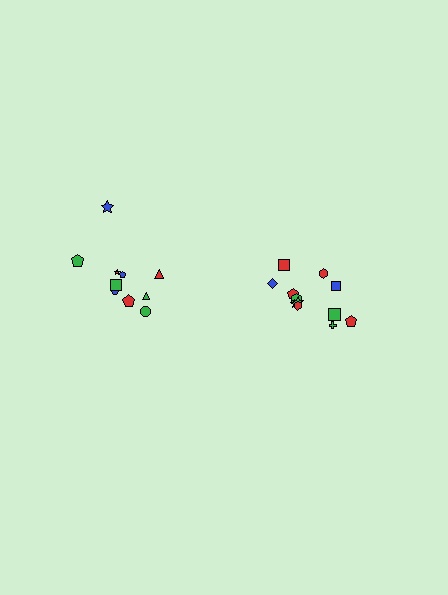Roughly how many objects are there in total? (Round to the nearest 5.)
Roughly 20 objects in total.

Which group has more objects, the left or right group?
The right group.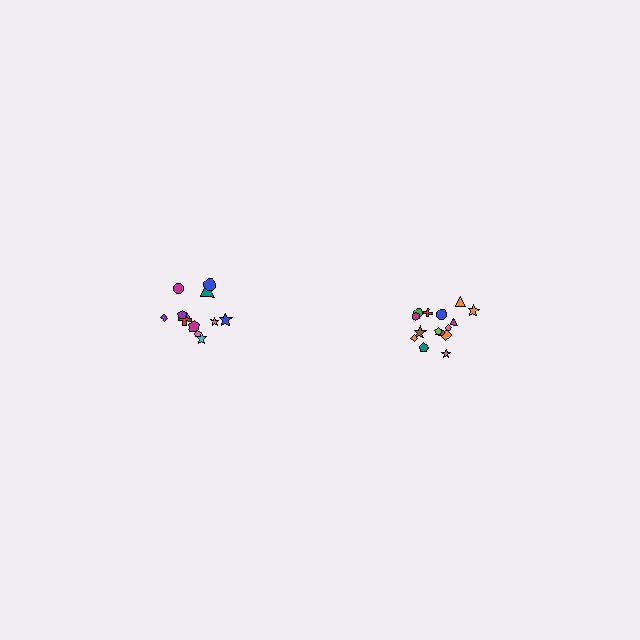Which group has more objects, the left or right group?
The right group.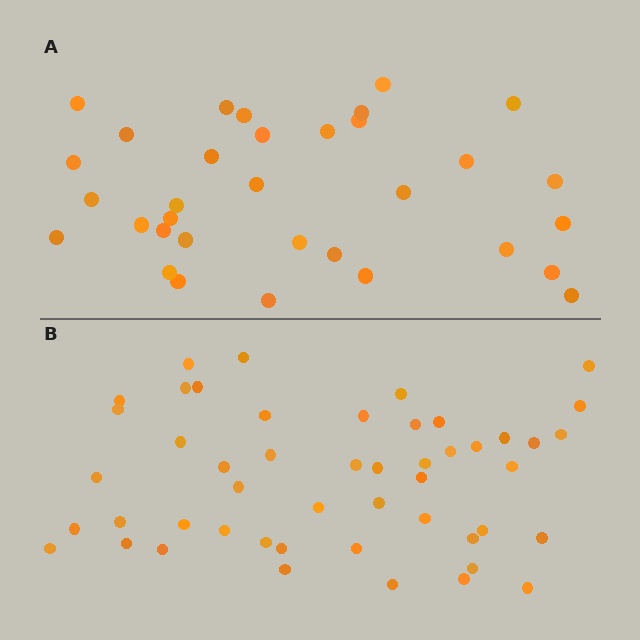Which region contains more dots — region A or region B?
Region B (the bottom region) has more dots.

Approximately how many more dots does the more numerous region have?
Region B has approximately 15 more dots than region A.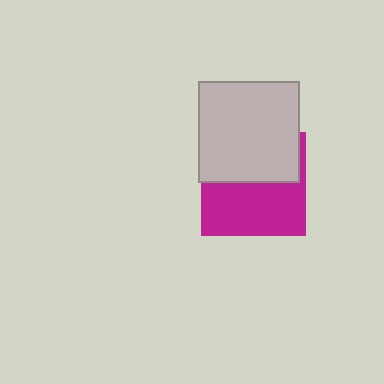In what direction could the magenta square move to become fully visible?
The magenta square could move down. That would shift it out from behind the light gray square entirely.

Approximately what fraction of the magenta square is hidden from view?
Roughly 47% of the magenta square is hidden behind the light gray square.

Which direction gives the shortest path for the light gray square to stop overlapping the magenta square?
Moving up gives the shortest separation.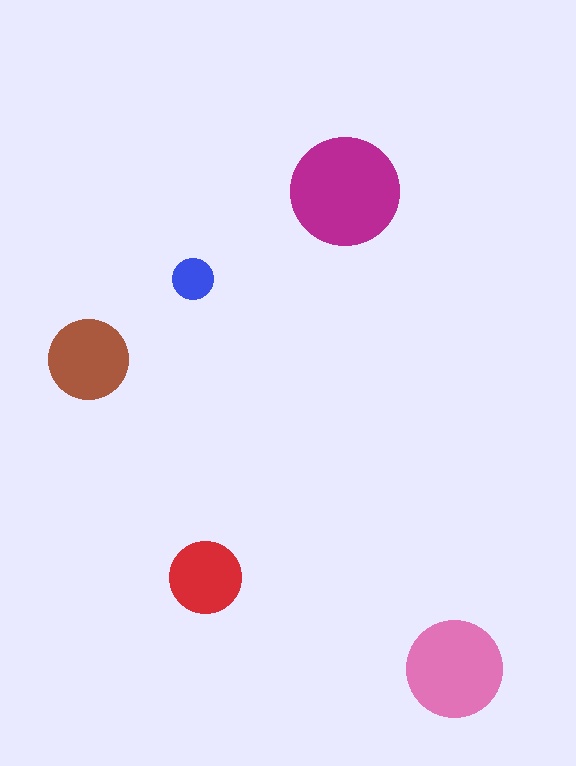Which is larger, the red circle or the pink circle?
The pink one.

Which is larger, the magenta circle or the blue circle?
The magenta one.